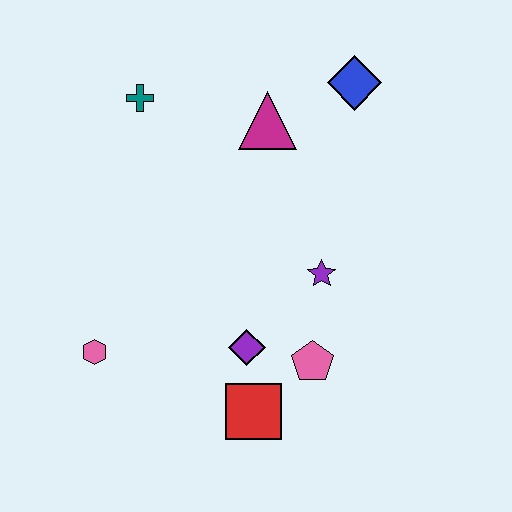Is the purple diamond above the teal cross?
No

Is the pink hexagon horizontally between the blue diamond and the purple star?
No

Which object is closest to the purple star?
The pink pentagon is closest to the purple star.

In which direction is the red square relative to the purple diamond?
The red square is below the purple diamond.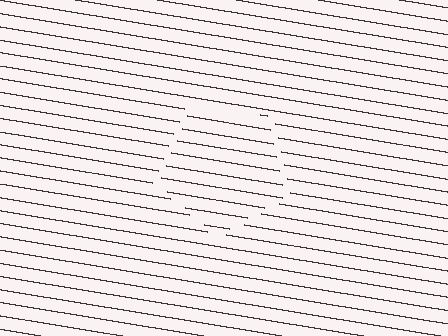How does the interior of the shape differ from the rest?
The interior of the shape contains the same grating, shifted by half a period — the contour is defined by the phase discontinuity where line-ends from the inner and outer gratings abut.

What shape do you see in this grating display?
An illusory pentagon. The interior of the shape contains the same grating, shifted by half a period — the contour is defined by the phase discontinuity where line-ends from the inner and outer gratings abut.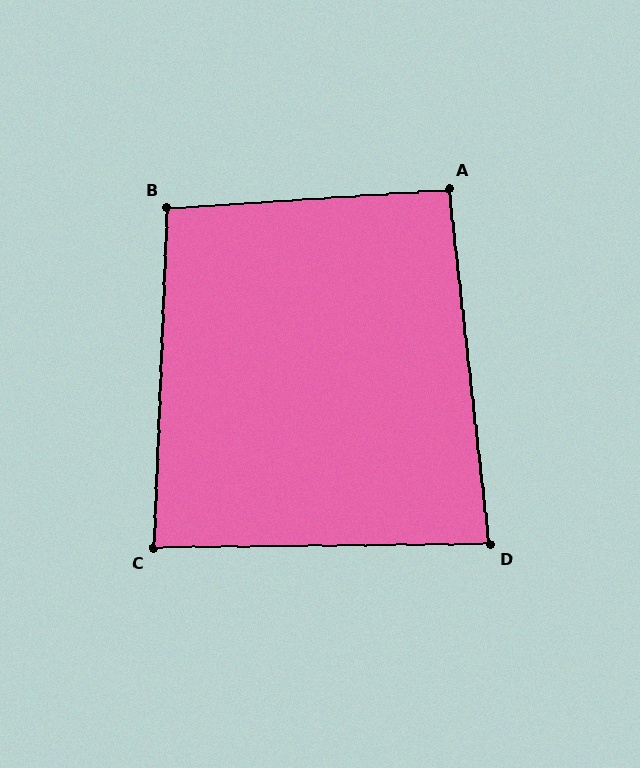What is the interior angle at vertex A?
Approximately 93 degrees (approximately right).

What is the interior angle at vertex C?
Approximately 87 degrees (approximately right).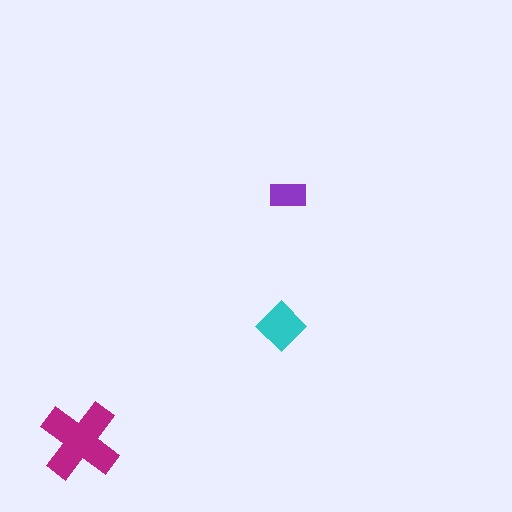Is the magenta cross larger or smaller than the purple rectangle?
Larger.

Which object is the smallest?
The purple rectangle.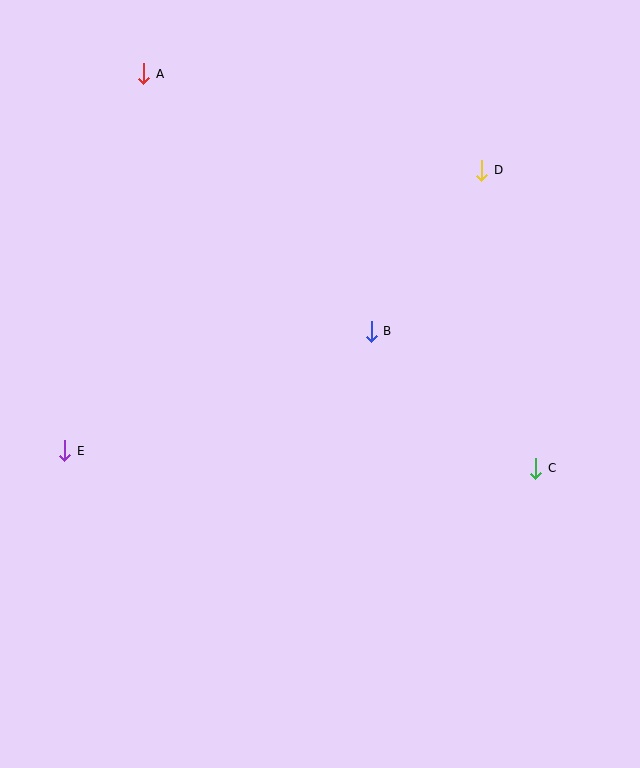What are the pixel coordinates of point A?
Point A is at (144, 74).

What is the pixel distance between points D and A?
The distance between D and A is 351 pixels.